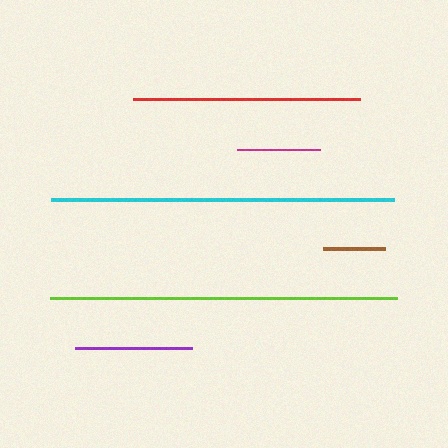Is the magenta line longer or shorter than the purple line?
The purple line is longer than the magenta line.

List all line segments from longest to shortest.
From longest to shortest: lime, cyan, red, purple, magenta, brown.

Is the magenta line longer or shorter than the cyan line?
The cyan line is longer than the magenta line.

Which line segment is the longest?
The lime line is the longest at approximately 347 pixels.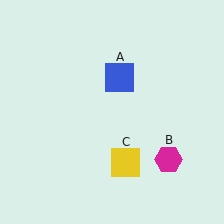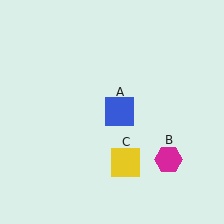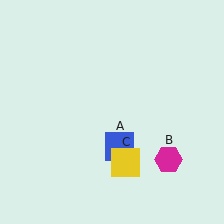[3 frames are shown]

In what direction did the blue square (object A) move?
The blue square (object A) moved down.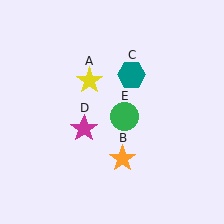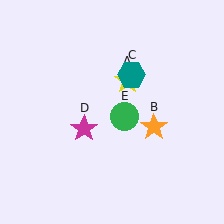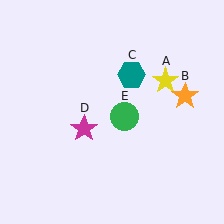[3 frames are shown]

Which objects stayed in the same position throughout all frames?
Teal hexagon (object C) and magenta star (object D) and green circle (object E) remained stationary.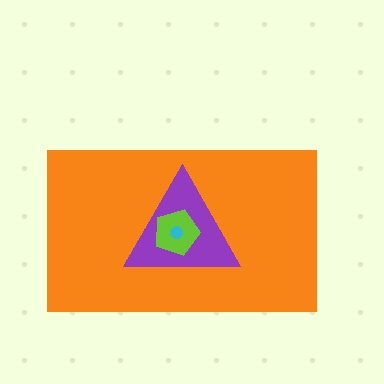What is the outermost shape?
The orange rectangle.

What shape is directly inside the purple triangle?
The lime pentagon.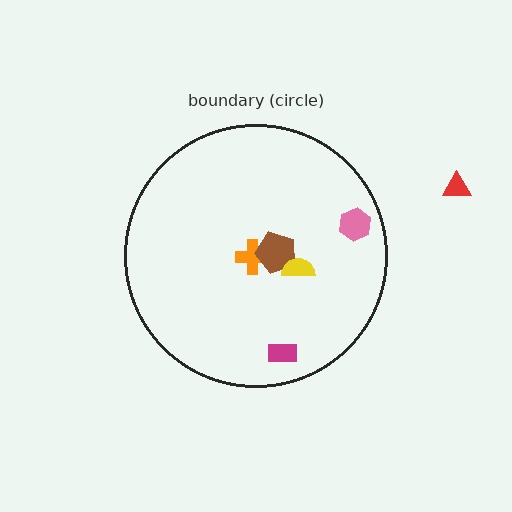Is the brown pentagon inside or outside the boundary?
Inside.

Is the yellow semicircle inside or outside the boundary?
Inside.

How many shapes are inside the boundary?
5 inside, 1 outside.